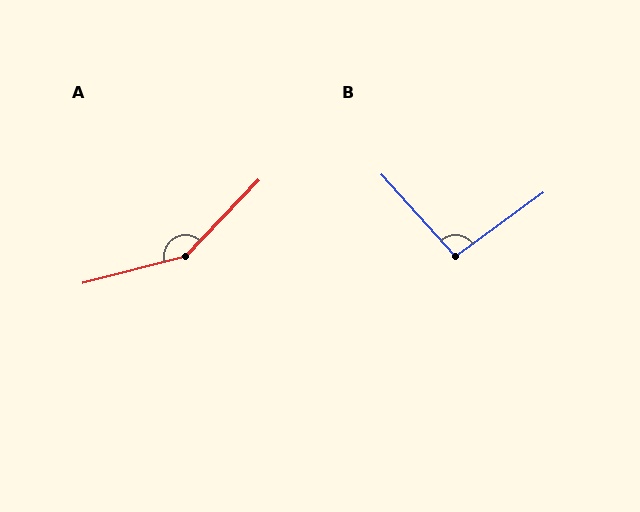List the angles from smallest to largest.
B (96°), A (148°).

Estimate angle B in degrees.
Approximately 96 degrees.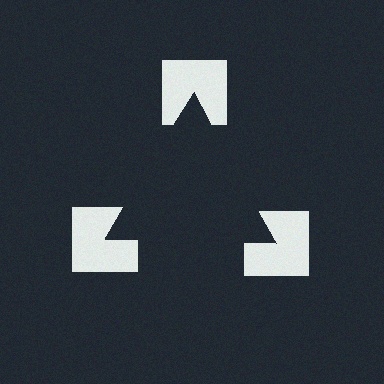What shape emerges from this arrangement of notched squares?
An illusory triangle — its edges are inferred from the aligned wedge cuts in the notched squares, not physically drawn.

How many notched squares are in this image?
There are 3 — one at each vertex of the illusory triangle.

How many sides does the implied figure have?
3 sides.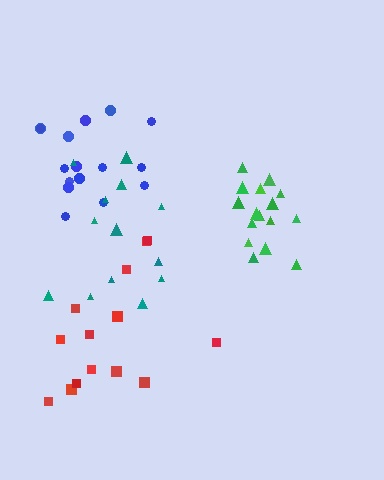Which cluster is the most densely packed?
Green.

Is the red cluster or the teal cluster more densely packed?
Teal.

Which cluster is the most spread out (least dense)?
Red.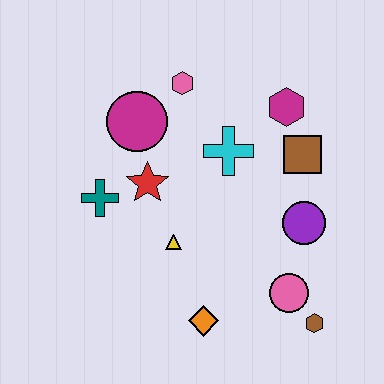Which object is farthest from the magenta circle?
The brown hexagon is farthest from the magenta circle.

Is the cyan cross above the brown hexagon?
Yes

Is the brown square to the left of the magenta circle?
No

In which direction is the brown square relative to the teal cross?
The brown square is to the right of the teal cross.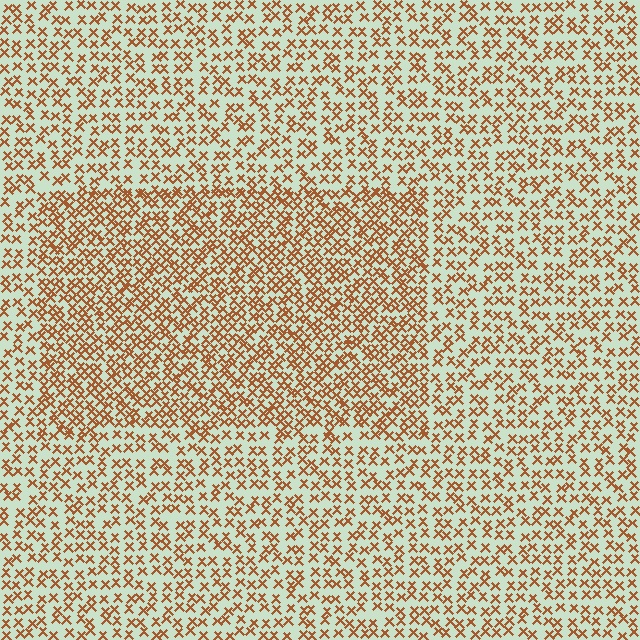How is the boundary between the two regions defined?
The boundary is defined by a change in element density (approximately 1.7x ratio). All elements are the same color, size, and shape.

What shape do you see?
I see a rectangle.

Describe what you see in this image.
The image contains small brown elements arranged at two different densities. A rectangle-shaped region is visible where the elements are more densely packed than the surrounding area.